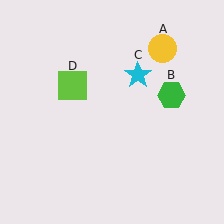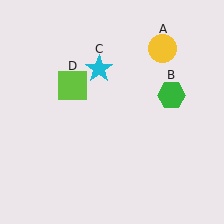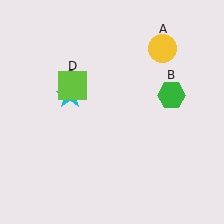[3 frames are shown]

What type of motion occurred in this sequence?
The cyan star (object C) rotated counterclockwise around the center of the scene.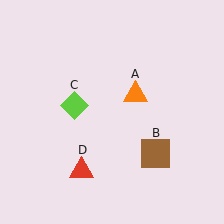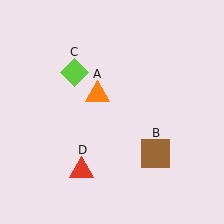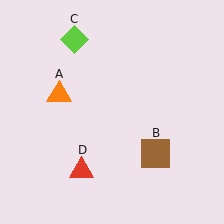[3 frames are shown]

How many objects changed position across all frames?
2 objects changed position: orange triangle (object A), lime diamond (object C).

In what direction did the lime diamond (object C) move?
The lime diamond (object C) moved up.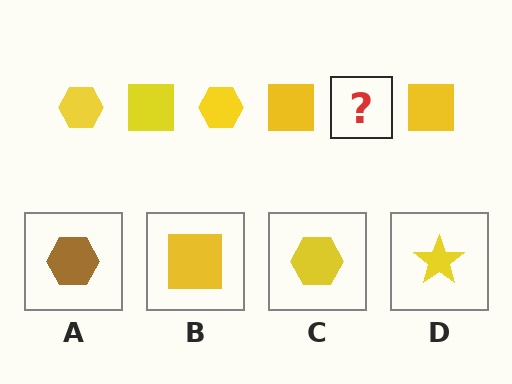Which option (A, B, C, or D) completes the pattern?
C.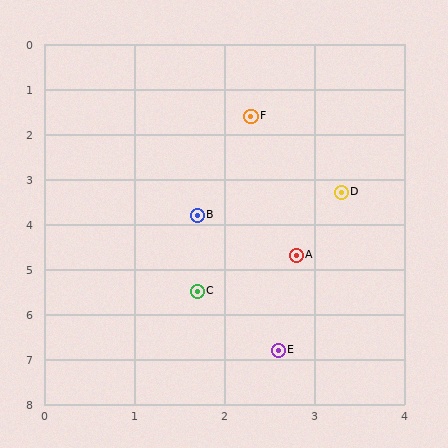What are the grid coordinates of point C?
Point C is at approximately (1.7, 5.5).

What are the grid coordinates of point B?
Point B is at approximately (1.7, 3.8).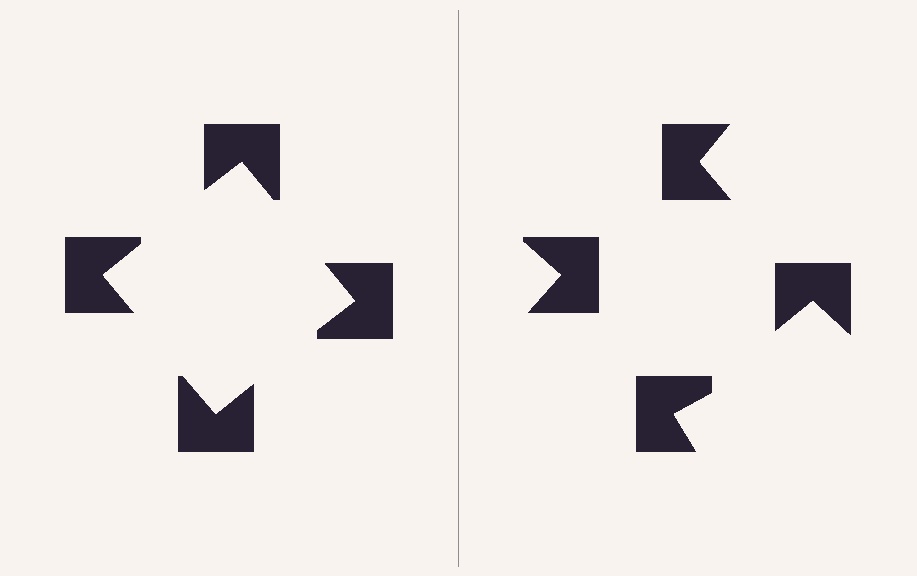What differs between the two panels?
The notched squares are positioned identically on both sides; only the wedge orientations differ. On the left they align to a square; on the right they are misaligned.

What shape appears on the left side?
An illusory square.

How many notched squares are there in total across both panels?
8 — 4 on each side.